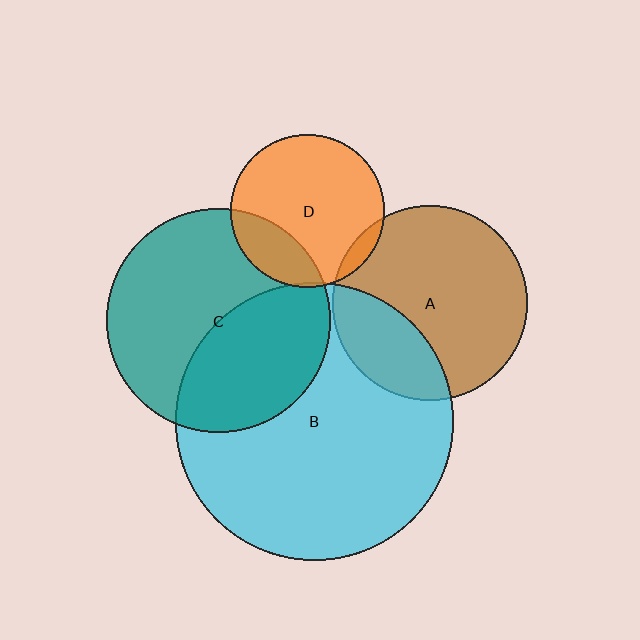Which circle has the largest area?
Circle B (cyan).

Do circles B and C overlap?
Yes.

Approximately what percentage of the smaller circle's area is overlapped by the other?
Approximately 40%.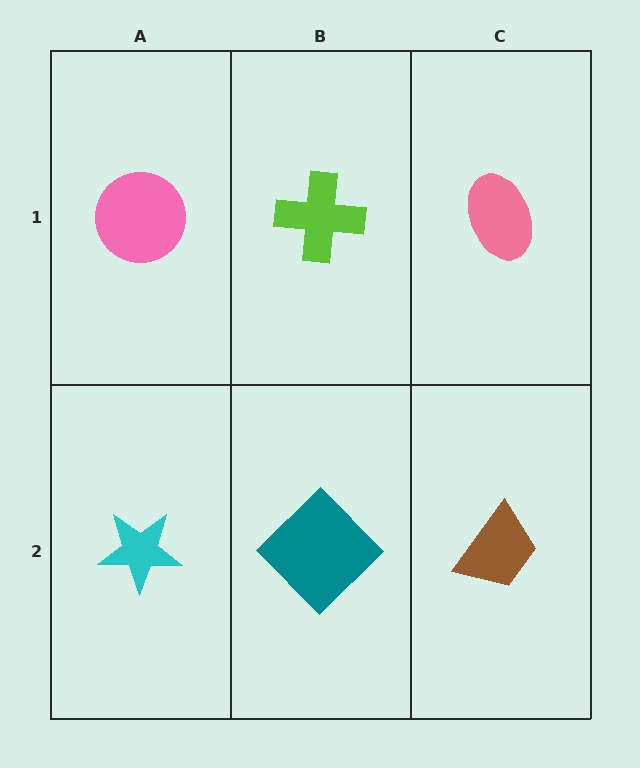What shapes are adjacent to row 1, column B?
A teal diamond (row 2, column B), a pink circle (row 1, column A), a pink ellipse (row 1, column C).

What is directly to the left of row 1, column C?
A lime cross.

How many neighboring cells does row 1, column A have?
2.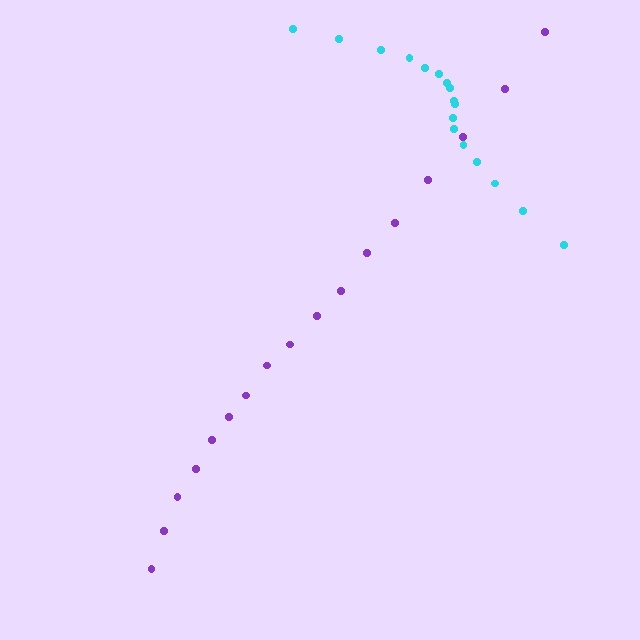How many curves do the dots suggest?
There are 2 distinct paths.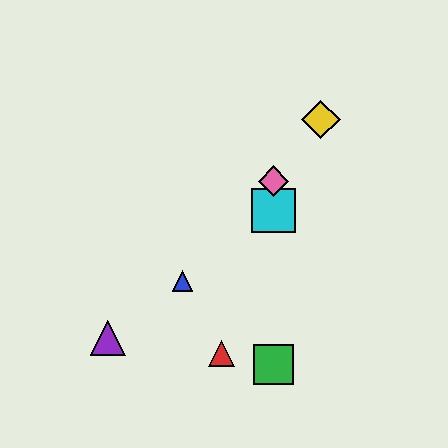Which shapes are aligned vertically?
The green square, the orange diamond, the cyan square, the pink diamond are aligned vertically.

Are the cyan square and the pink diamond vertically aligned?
Yes, both are at x≈273.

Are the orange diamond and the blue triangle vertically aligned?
No, the orange diamond is at x≈273 and the blue triangle is at x≈182.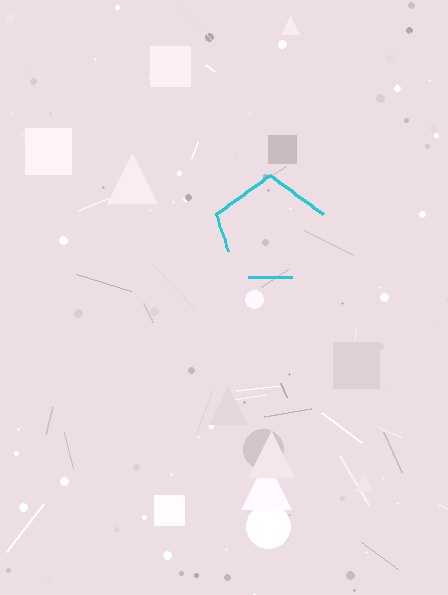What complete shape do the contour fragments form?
The contour fragments form a pentagon.